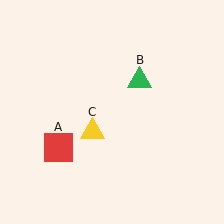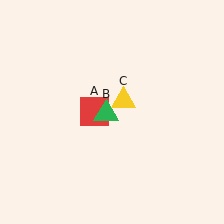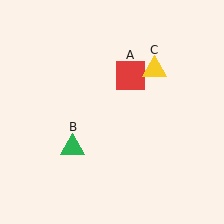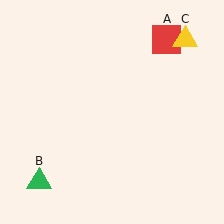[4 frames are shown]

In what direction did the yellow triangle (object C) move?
The yellow triangle (object C) moved up and to the right.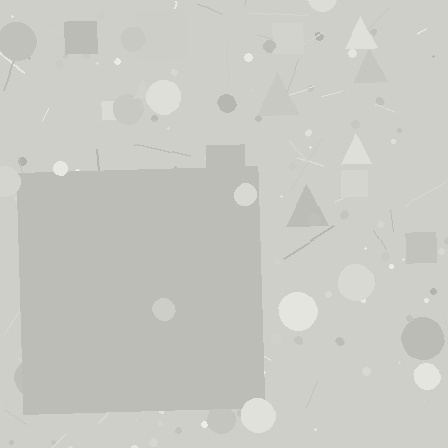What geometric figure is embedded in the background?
A square is embedded in the background.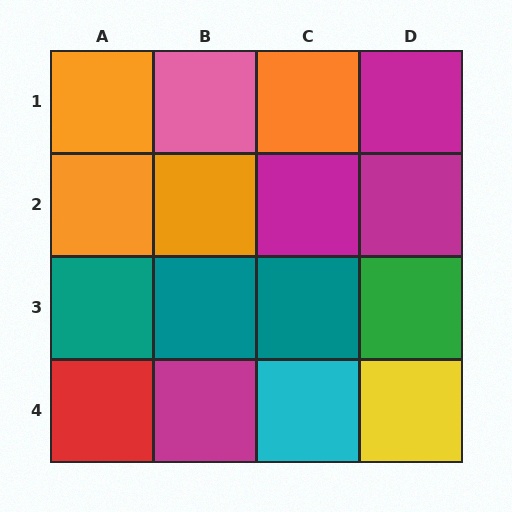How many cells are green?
1 cell is green.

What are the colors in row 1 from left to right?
Orange, pink, orange, magenta.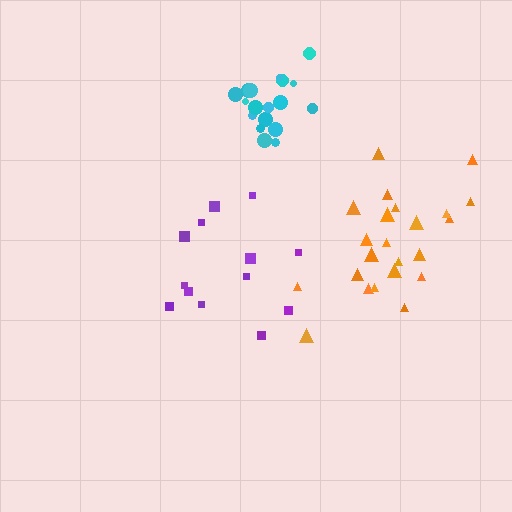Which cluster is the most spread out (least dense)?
Purple.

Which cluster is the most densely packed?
Cyan.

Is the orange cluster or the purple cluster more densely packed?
Orange.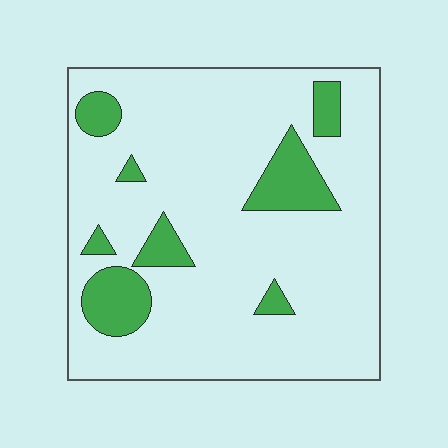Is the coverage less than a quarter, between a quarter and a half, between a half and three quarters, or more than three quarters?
Less than a quarter.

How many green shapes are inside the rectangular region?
8.